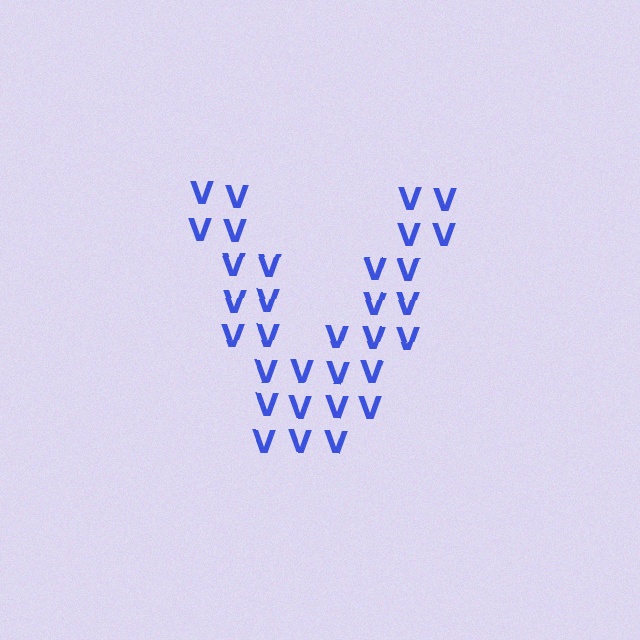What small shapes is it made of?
It is made of small letter V's.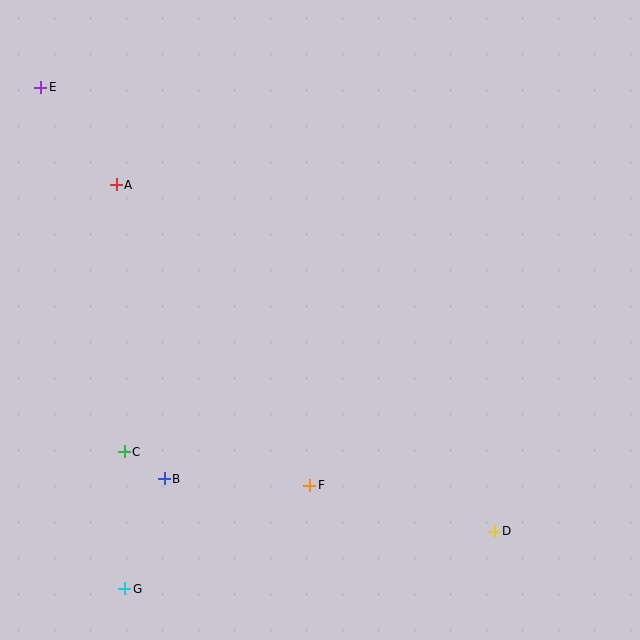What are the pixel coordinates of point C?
Point C is at (124, 452).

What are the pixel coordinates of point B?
Point B is at (164, 479).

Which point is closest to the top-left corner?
Point E is closest to the top-left corner.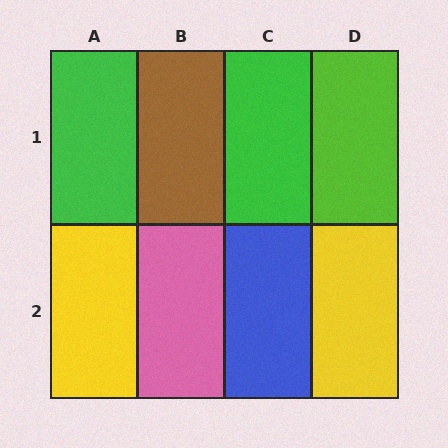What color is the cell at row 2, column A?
Yellow.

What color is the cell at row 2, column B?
Pink.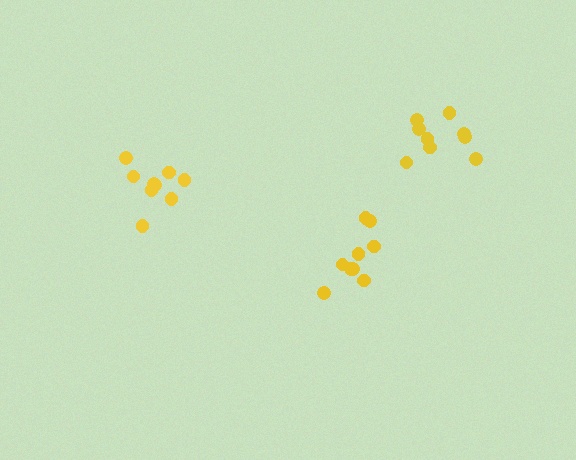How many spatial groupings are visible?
There are 3 spatial groupings.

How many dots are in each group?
Group 1: 9 dots, Group 2: 9 dots, Group 3: 9 dots (27 total).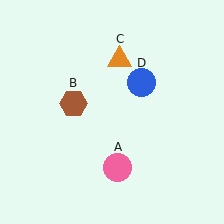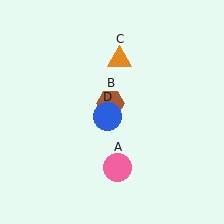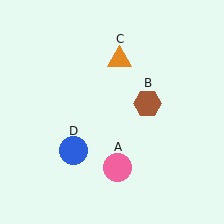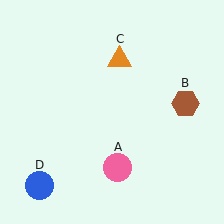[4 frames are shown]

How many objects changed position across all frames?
2 objects changed position: brown hexagon (object B), blue circle (object D).